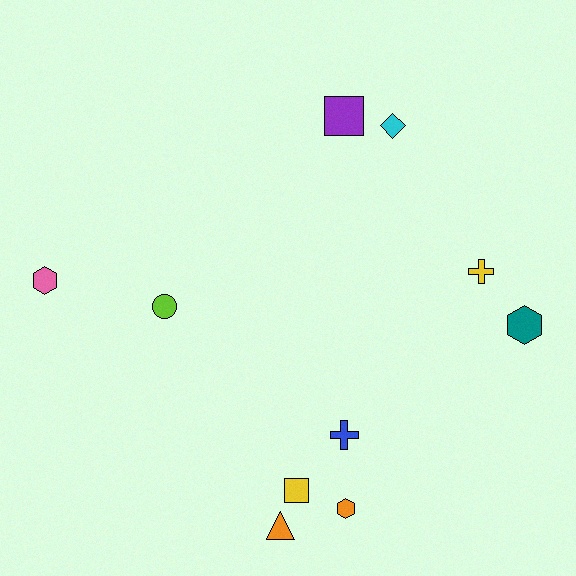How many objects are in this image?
There are 10 objects.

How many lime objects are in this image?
There is 1 lime object.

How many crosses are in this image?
There are 2 crosses.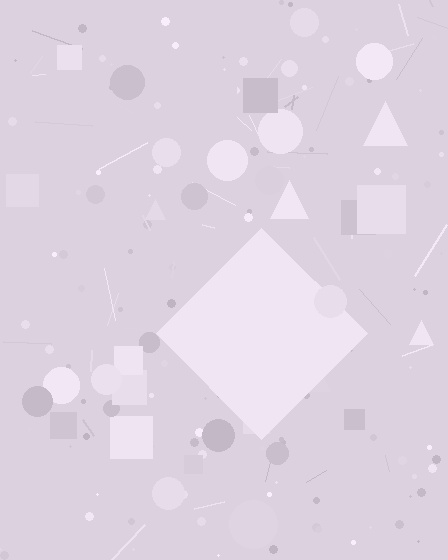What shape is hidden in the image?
A diamond is hidden in the image.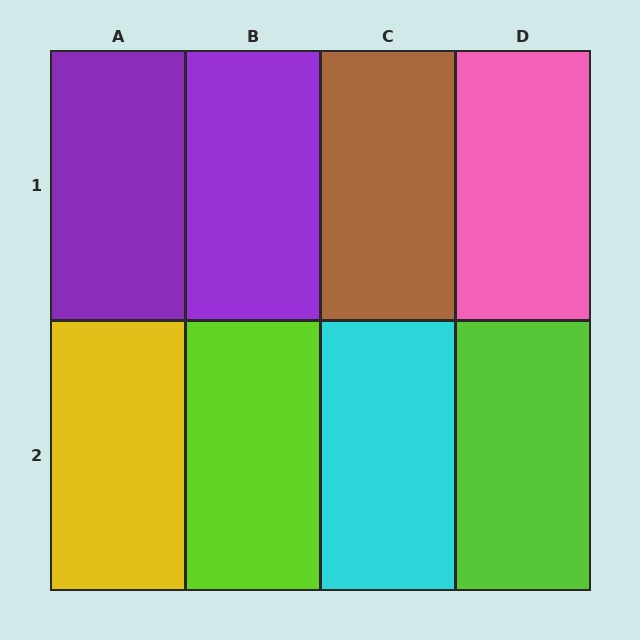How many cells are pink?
1 cell is pink.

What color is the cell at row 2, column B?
Lime.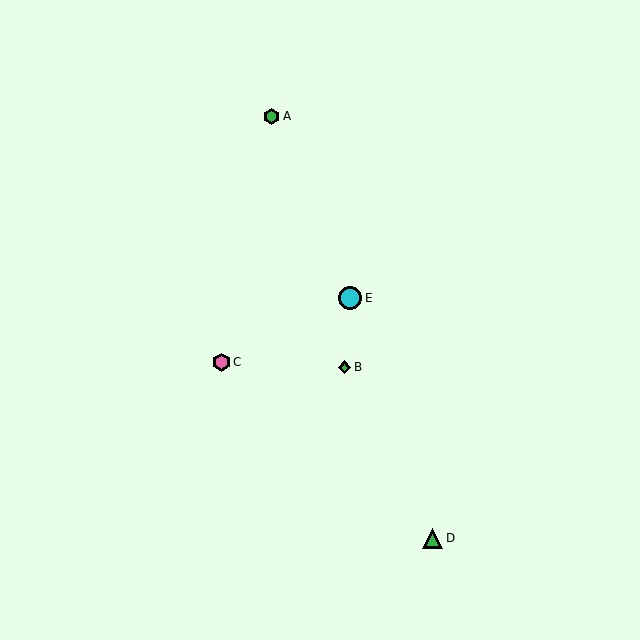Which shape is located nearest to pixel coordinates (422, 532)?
The green triangle (labeled D) at (433, 538) is nearest to that location.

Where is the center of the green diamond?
The center of the green diamond is at (344, 367).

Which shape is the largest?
The cyan circle (labeled E) is the largest.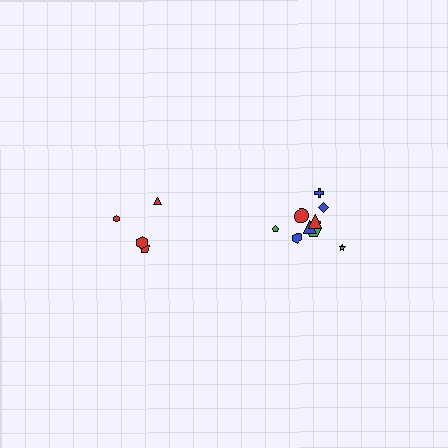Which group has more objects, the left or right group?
The right group.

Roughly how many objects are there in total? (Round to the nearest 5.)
Roughly 15 objects in total.